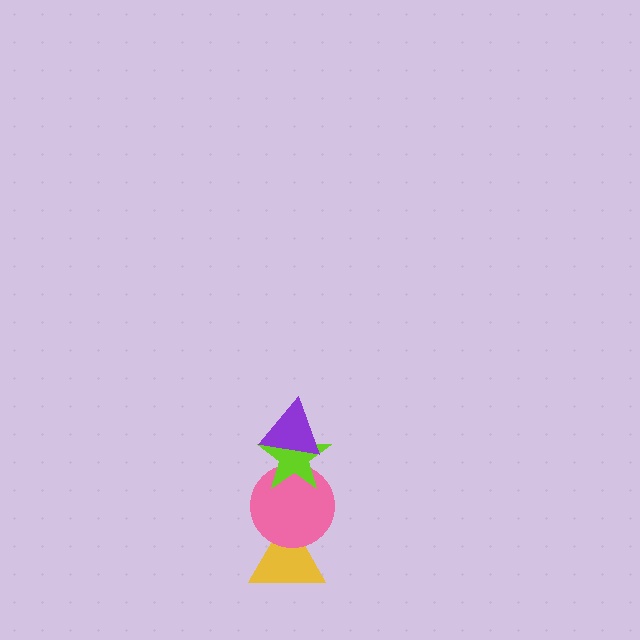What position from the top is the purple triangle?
The purple triangle is 1st from the top.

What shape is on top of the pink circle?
The lime star is on top of the pink circle.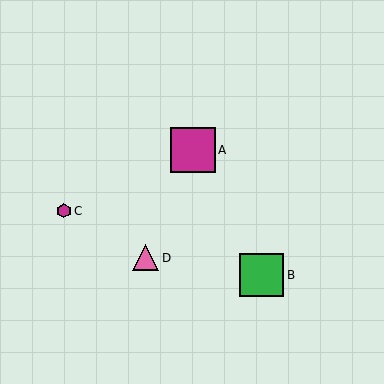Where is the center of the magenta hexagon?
The center of the magenta hexagon is at (64, 211).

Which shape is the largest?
The magenta square (labeled A) is the largest.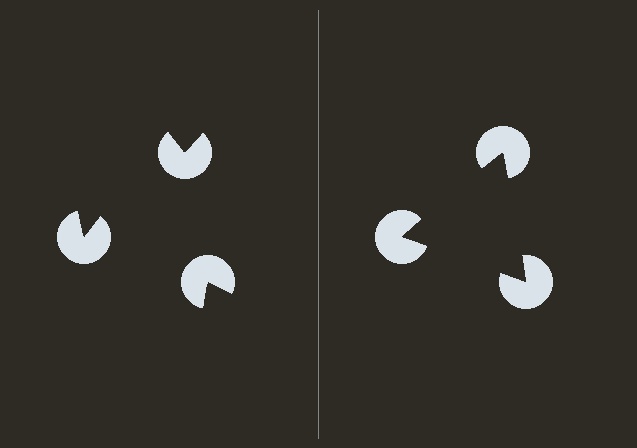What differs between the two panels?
The pac-man discs are positioned identically on both sides; only the wedge orientations differ. On the right they align to a triangle; on the left they are misaligned.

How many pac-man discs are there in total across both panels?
6 — 3 on each side.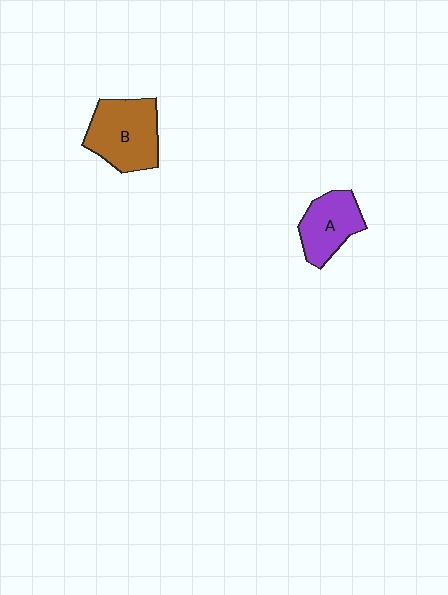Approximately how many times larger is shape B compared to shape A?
Approximately 1.4 times.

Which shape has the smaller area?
Shape A (purple).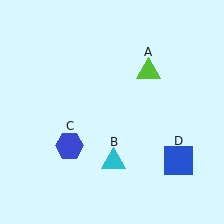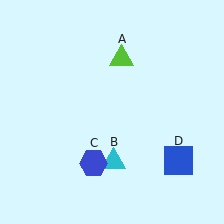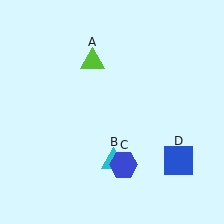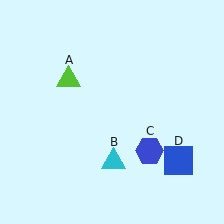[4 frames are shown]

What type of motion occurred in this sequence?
The lime triangle (object A), blue hexagon (object C) rotated counterclockwise around the center of the scene.